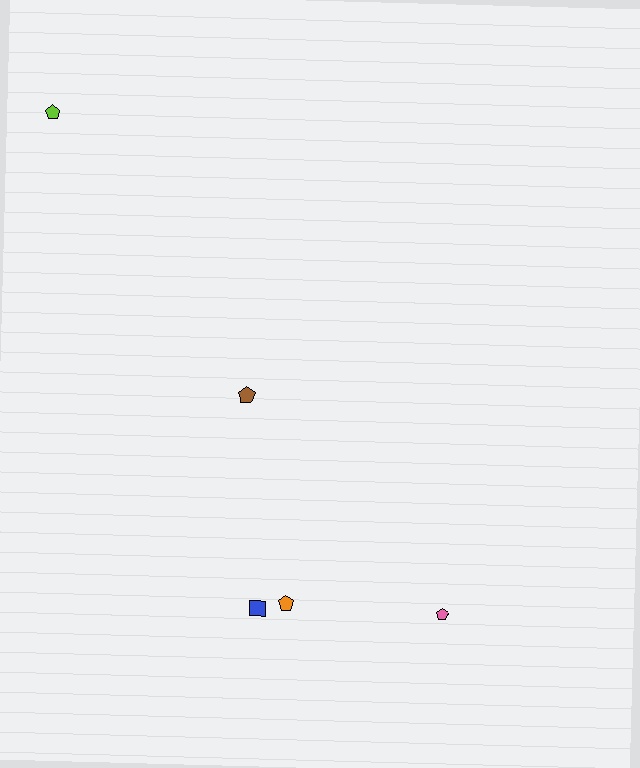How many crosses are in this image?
There are no crosses.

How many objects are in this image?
There are 5 objects.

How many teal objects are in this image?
There are no teal objects.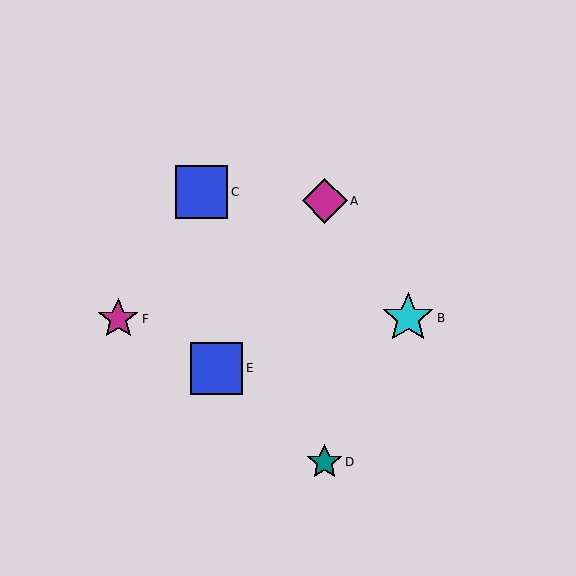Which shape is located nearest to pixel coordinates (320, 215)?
The magenta diamond (labeled A) at (325, 201) is nearest to that location.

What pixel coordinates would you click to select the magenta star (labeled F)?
Click at (118, 319) to select the magenta star F.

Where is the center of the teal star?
The center of the teal star is at (324, 462).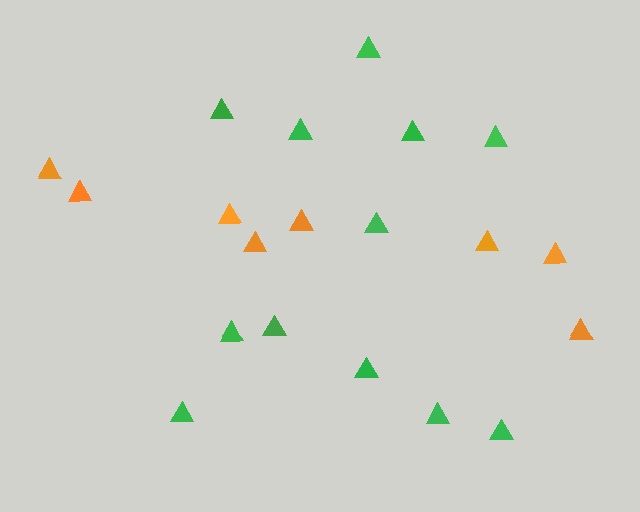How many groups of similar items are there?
There are 2 groups: one group of orange triangles (8) and one group of green triangles (12).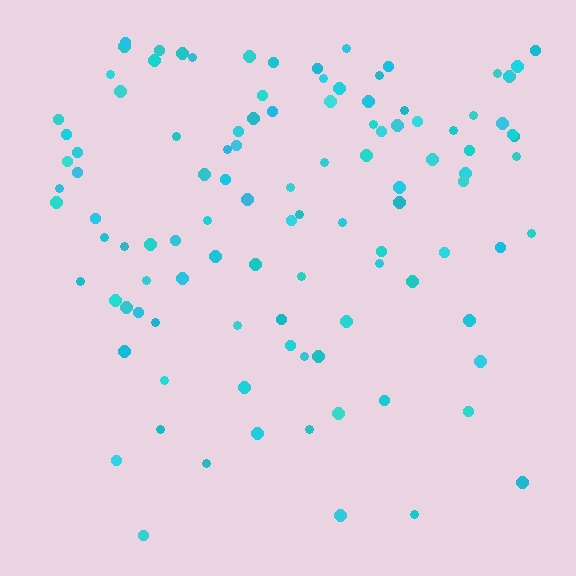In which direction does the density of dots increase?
From bottom to top, with the top side densest.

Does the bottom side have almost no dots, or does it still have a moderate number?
Still a moderate number, just noticeably fewer than the top.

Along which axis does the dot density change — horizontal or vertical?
Vertical.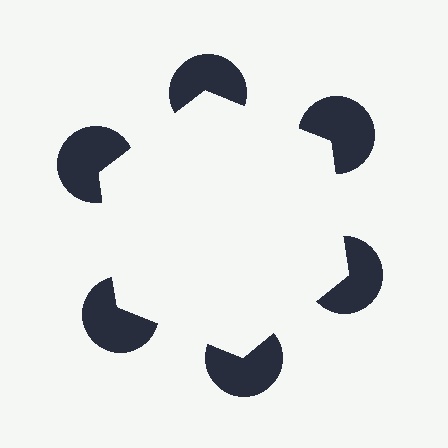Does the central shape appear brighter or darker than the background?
It typically appears slightly brighter than the background, even though no actual brightness change is drawn.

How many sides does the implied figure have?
6 sides.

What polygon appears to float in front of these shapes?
An illusory hexagon — its edges are inferred from the aligned wedge cuts in the pac-man discs, not physically drawn.